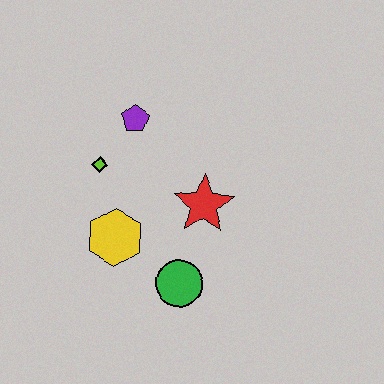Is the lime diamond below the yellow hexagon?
No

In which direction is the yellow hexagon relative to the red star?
The yellow hexagon is to the left of the red star.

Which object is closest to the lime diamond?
The purple pentagon is closest to the lime diamond.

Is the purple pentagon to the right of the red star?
No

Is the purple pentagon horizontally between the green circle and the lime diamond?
Yes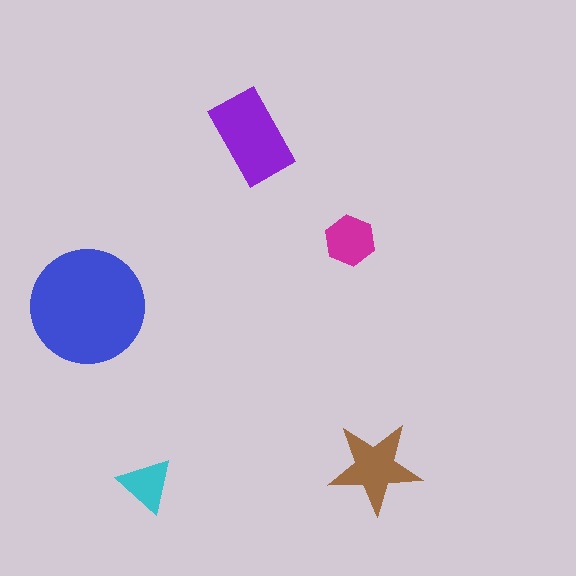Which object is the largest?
The blue circle.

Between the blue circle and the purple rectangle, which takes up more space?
The blue circle.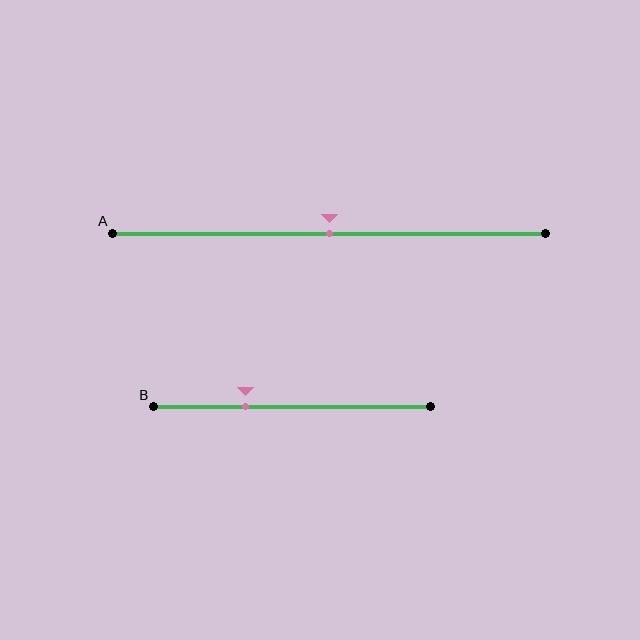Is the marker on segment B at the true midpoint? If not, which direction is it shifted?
No, the marker on segment B is shifted to the left by about 17% of the segment length.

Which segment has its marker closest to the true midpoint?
Segment A has its marker closest to the true midpoint.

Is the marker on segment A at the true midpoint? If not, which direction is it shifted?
Yes, the marker on segment A is at the true midpoint.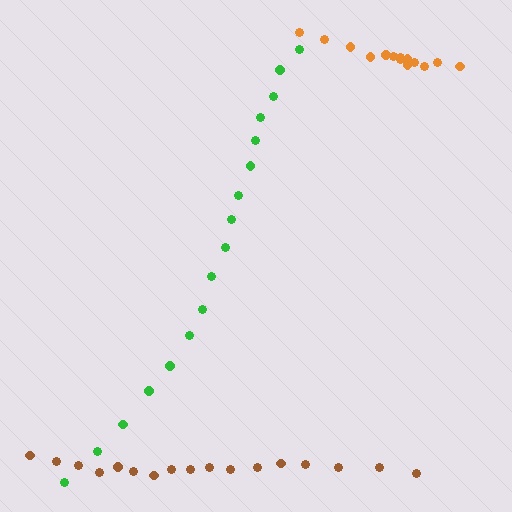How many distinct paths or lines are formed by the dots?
There are 3 distinct paths.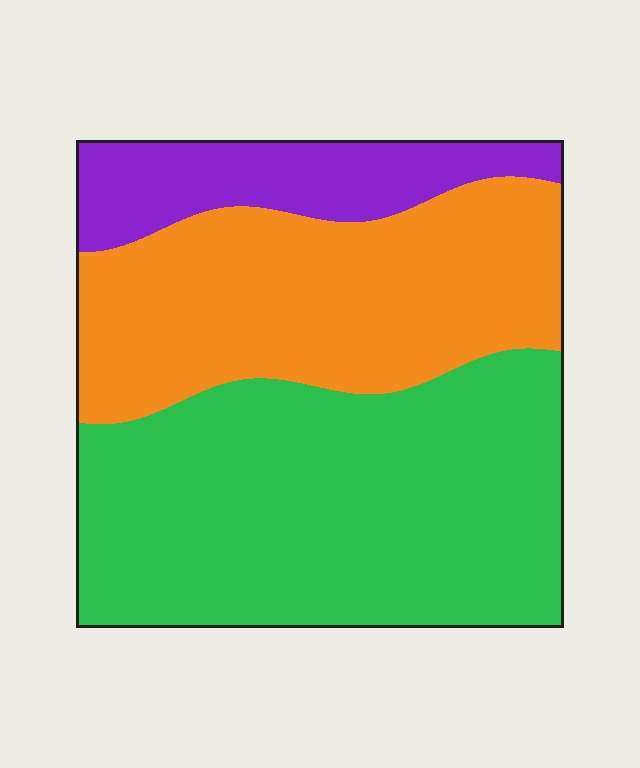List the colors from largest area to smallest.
From largest to smallest: green, orange, purple.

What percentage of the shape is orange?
Orange covers 36% of the shape.